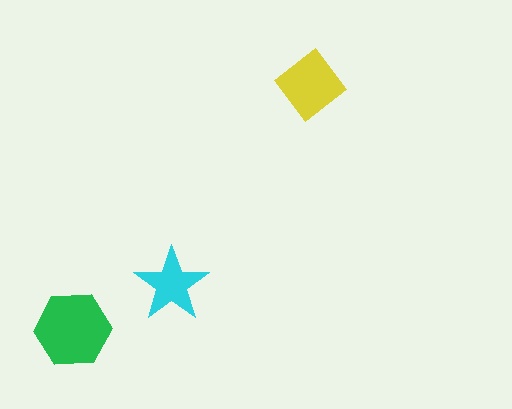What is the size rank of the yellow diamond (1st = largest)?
2nd.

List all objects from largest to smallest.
The green hexagon, the yellow diamond, the cyan star.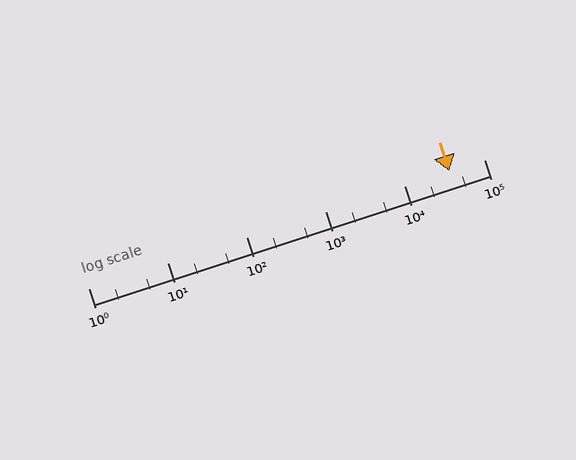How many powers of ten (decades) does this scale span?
The scale spans 5 decades, from 1 to 100000.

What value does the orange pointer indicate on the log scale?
The pointer indicates approximately 36000.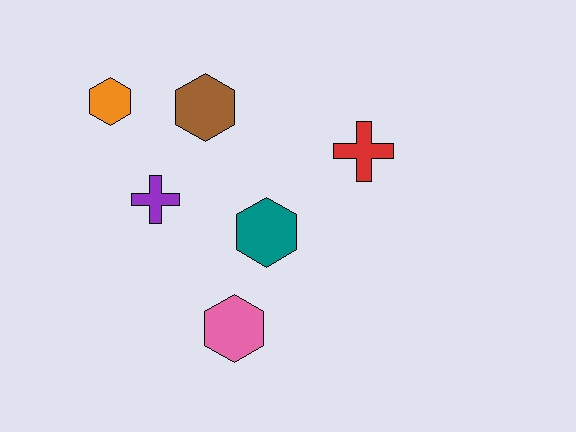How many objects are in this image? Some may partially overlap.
There are 6 objects.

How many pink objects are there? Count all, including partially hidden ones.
There is 1 pink object.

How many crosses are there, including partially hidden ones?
There are 2 crosses.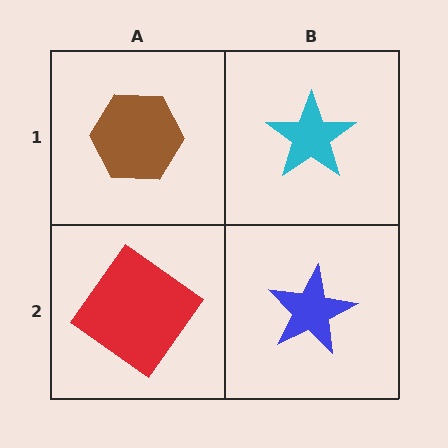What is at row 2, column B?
A blue star.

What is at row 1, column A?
A brown hexagon.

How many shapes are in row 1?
2 shapes.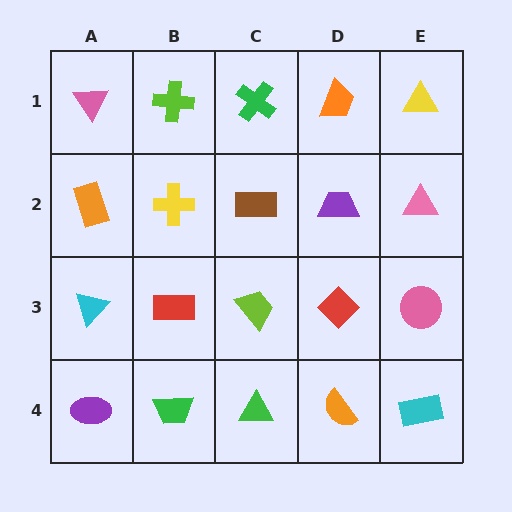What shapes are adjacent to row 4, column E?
A pink circle (row 3, column E), an orange semicircle (row 4, column D).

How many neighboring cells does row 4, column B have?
3.